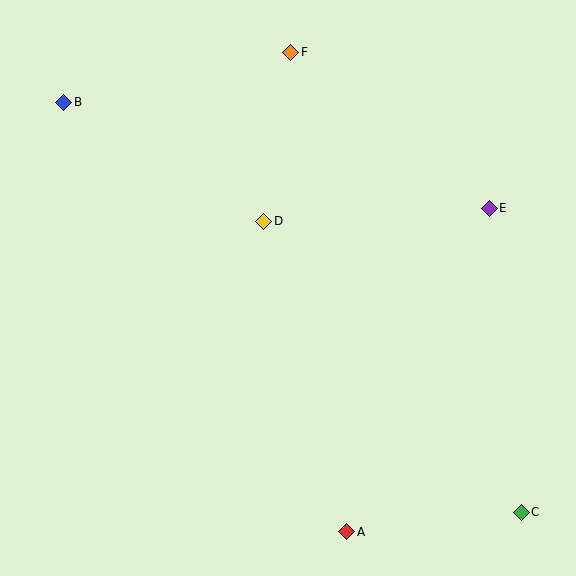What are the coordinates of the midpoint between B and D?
The midpoint between B and D is at (164, 162).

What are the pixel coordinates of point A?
Point A is at (347, 532).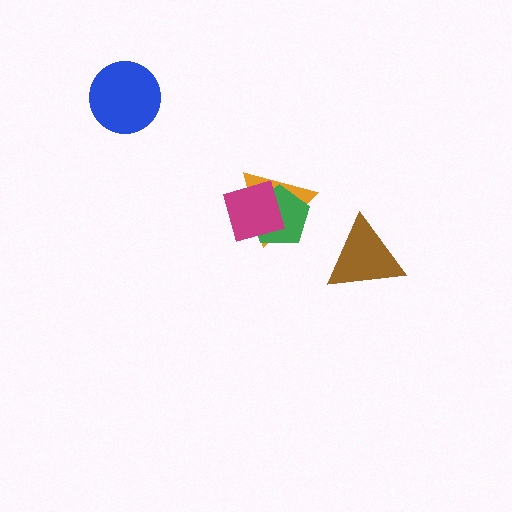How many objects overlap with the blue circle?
0 objects overlap with the blue circle.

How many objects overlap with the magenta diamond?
2 objects overlap with the magenta diamond.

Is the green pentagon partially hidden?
Yes, it is partially covered by another shape.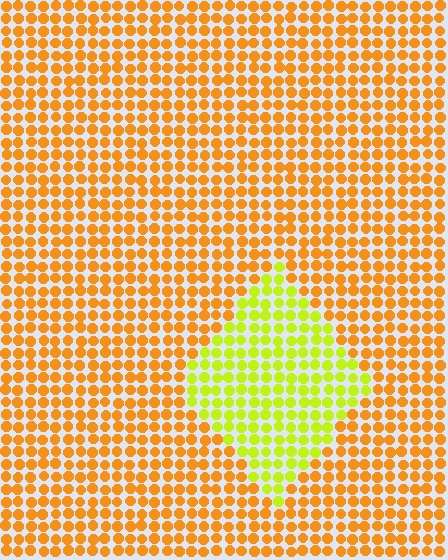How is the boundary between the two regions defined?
The boundary is defined purely by a slight shift in hue (about 42 degrees). Spacing, size, and orientation are identical on both sides.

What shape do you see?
I see a diamond.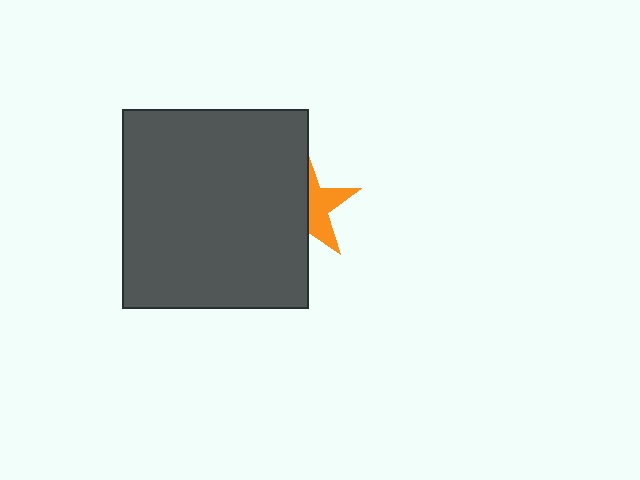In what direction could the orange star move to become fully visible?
The orange star could move right. That would shift it out from behind the dark gray rectangle entirely.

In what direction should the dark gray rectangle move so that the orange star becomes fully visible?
The dark gray rectangle should move left. That is the shortest direction to clear the overlap and leave the orange star fully visible.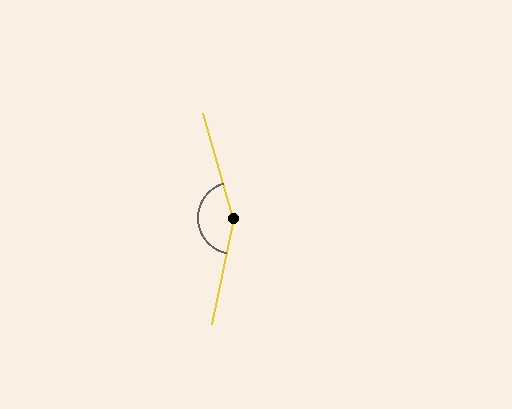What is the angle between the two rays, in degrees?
Approximately 152 degrees.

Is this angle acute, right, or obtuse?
It is obtuse.